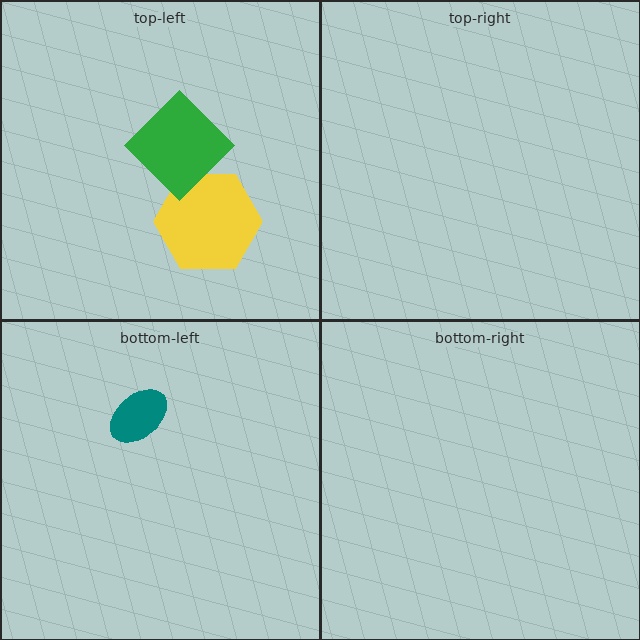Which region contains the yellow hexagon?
The top-left region.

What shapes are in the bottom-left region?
The teal ellipse.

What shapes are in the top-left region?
The yellow hexagon, the green diamond.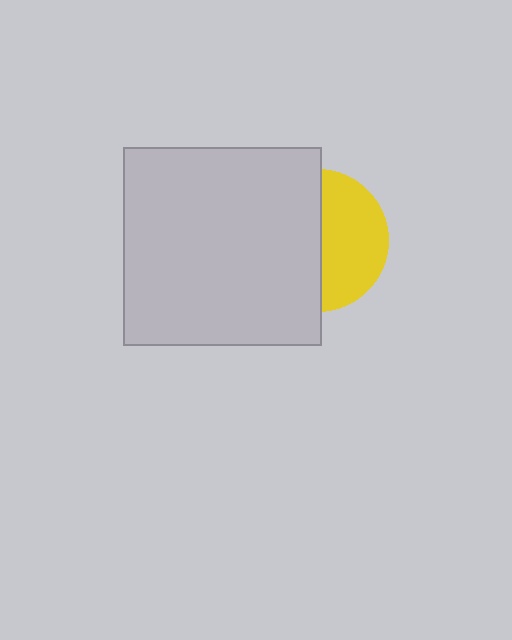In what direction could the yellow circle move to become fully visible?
The yellow circle could move right. That would shift it out from behind the light gray square entirely.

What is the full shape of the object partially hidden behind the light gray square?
The partially hidden object is a yellow circle.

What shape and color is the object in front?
The object in front is a light gray square.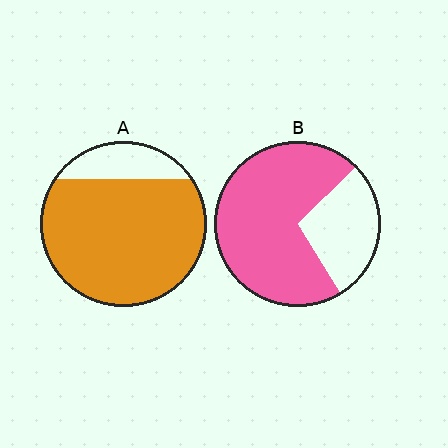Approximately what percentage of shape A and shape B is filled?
A is approximately 85% and B is approximately 70%.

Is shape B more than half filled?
Yes.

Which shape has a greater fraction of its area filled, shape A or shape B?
Shape A.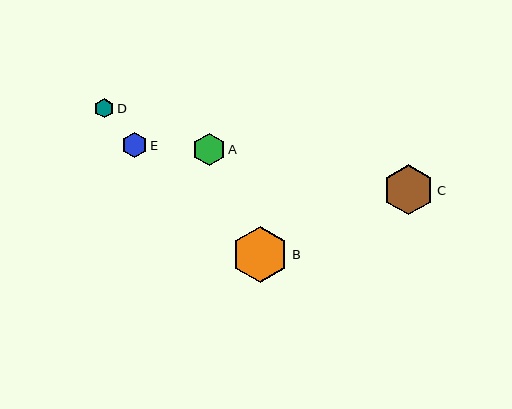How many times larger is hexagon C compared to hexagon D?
Hexagon C is approximately 2.6 times the size of hexagon D.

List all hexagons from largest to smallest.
From largest to smallest: B, C, A, E, D.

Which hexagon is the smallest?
Hexagon D is the smallest with a size of approximately 19 pixels.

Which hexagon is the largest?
Hexagon B is the largest with a size of approximately 57 pixels.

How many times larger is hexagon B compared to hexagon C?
Hexagon B is approximately 1.1 times the size of hexagon C.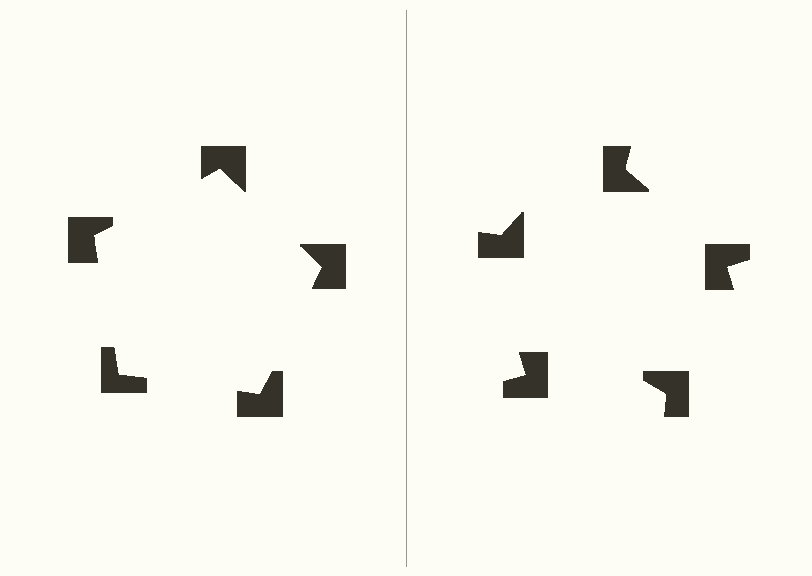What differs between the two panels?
The notched squares are positioned identically on both sides; only the wedge orientations differ. On the left they align to a pentagon; on the right they are misaligned.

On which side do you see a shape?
An illusory pentagon appears on the left side. On the right side the wedge cuts are rotated, so no coherent shape forms.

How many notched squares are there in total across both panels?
10 — 5 on each side.